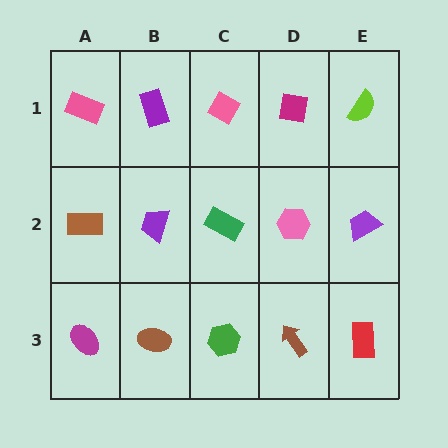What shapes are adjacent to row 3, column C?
A green rectangle (row 2, column C), a brown ellipse (row 3, column B), a brown arrow (row 3, column D).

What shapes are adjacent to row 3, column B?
A purple trapezoid (row 2, column B), a magenta ellipse (row 3, column A), a green hexagon (row 3, column C).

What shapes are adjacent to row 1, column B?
A purple trapezoid (row 2, column B), a pink rectangle (row 1, column A), a pink diamond (row 1, column C).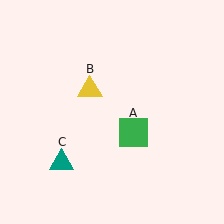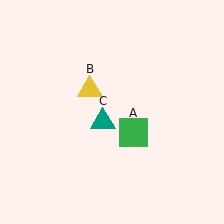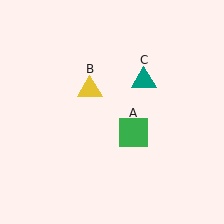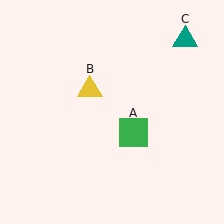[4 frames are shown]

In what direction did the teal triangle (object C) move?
The teal triangle (object C) moved up and to the right.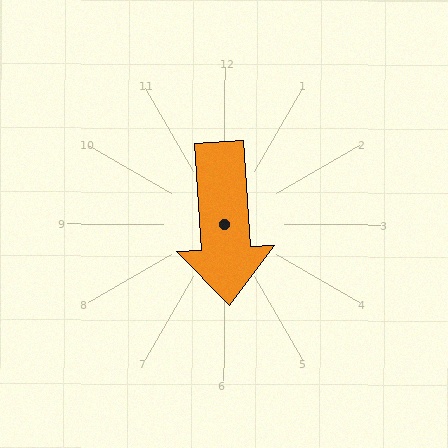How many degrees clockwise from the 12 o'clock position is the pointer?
Approximately 176 degrees.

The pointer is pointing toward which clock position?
Roughly 6 o'clock.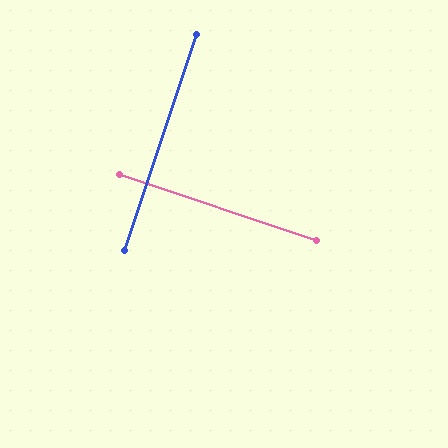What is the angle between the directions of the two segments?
Approximately 90 degrees.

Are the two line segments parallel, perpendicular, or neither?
Perpendicular — they meet at approximately 90°.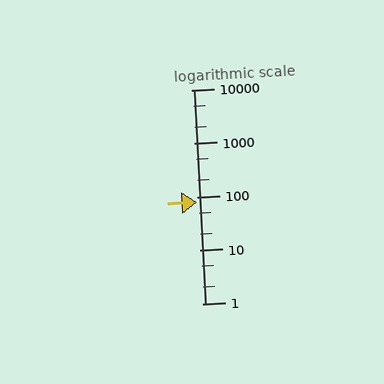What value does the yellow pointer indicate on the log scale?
The pointer indicates approximately 79.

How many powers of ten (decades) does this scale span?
The scale spans 4 decades, from 1 to 10000.